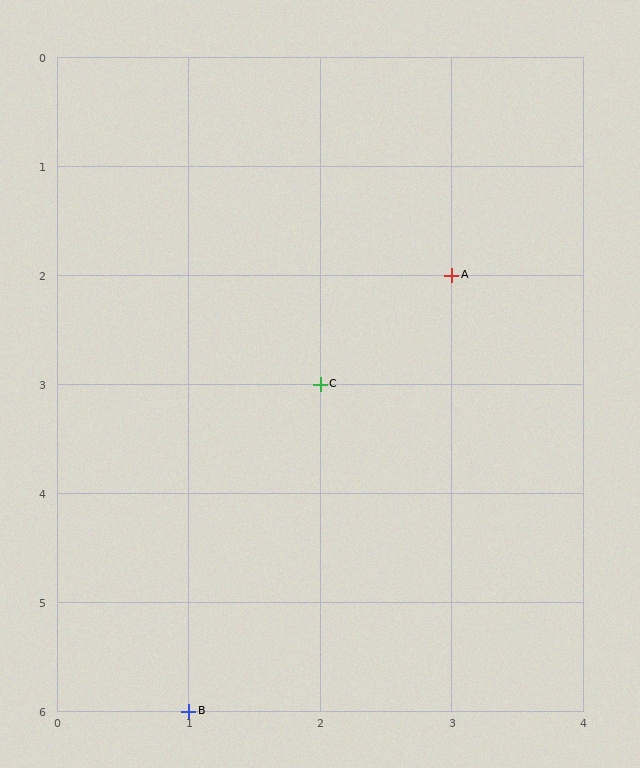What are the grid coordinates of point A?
Point A is at grid coordinates (3, 2).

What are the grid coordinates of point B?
Point B is at grid coordinates (1, 6).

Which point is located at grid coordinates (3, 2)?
Point A is at (3, 2).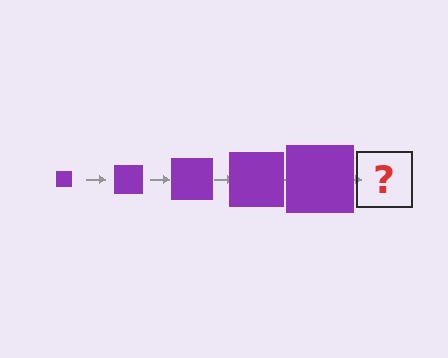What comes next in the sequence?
The next element should be a purple square, larger than the previous one.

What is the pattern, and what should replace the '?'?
The pattern is that the square gets progressively larger each step. The '?' should be a purple square, larger than the previous one.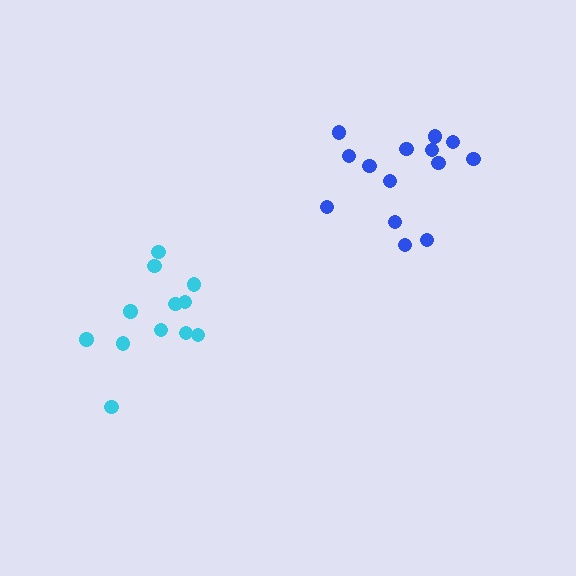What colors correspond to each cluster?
The clusters are colored: cyan, blue.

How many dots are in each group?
Group 1: 12 dots, Group 2: 14 dots (26 total).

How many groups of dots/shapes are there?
There are 2 groups.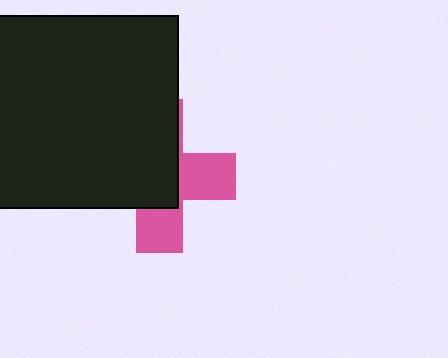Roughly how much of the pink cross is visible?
A small part of it is visible (roughly 40%).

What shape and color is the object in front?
The object in front is a black square.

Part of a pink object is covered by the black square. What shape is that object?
It is a cross.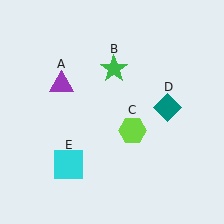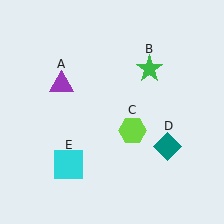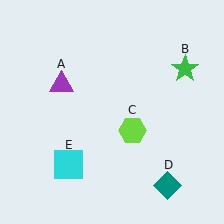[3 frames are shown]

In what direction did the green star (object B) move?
The green star (object B) moved right.